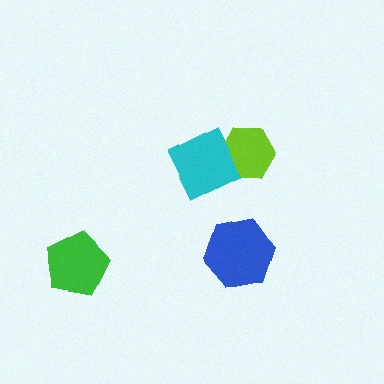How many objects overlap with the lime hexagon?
1 object overlaps with the lime hexagon.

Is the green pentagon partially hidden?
No, no other shape covers it.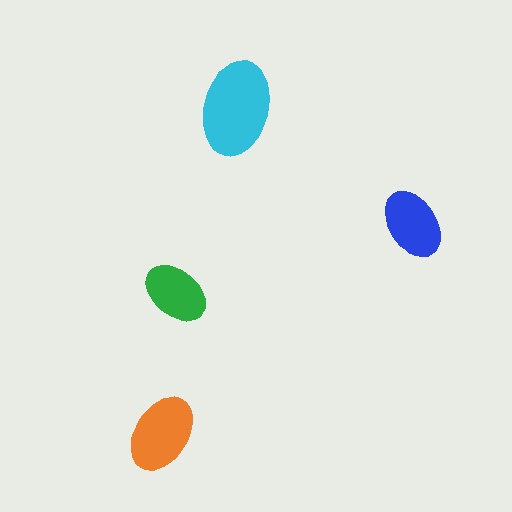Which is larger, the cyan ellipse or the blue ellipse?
The cyan one.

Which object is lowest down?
The orange ellipse is bottommost.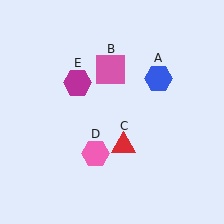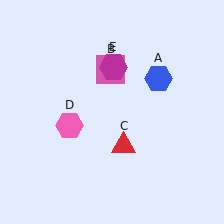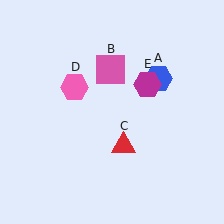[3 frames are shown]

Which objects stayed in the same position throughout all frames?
Blue hexagon (object A) and pink square (object B) and red triangle (object C) remained stationary.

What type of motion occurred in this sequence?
The pink hexagon (object D), magenta hexagon (object E) rotated clockwise around the center of the scene.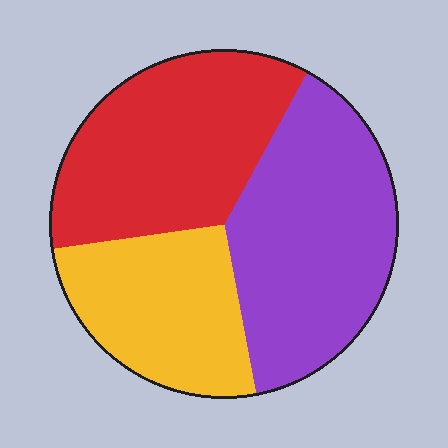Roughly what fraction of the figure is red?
Red covers 35% of the figure.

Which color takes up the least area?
Yellow, at roughly 25%.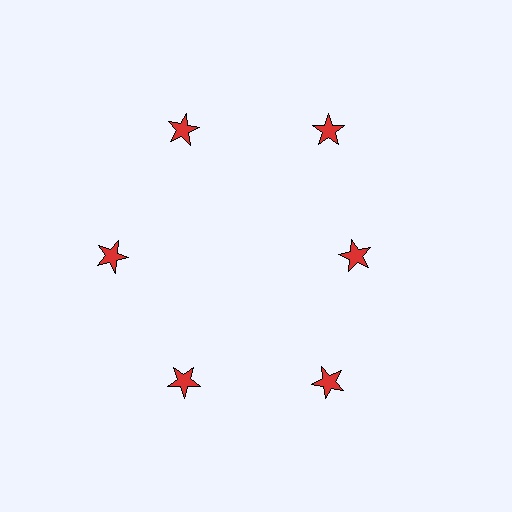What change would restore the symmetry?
The symmetry would be restored by moving it outward, back onto the ring so that all 6 stars sit at equal angles and equal distance from the center.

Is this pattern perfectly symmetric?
No. The 6 red stars are arranged in a ring, but one element near the 3 o'clock position is pulled inward toward the center, breaking the 6-fold rotational symmetry.